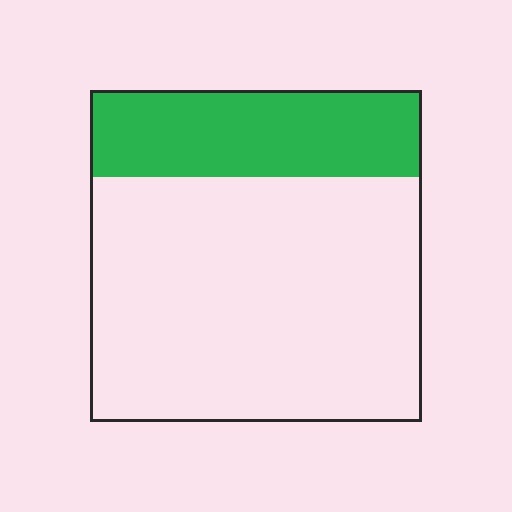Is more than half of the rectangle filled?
No.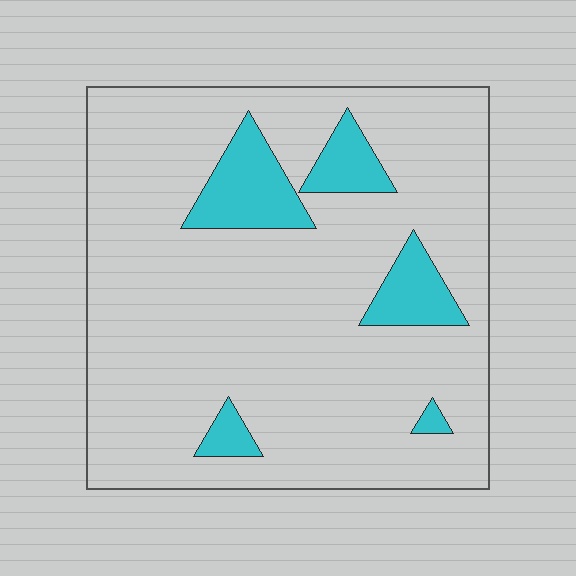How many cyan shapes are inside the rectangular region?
5.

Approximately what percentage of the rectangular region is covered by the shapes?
Approximately 15%.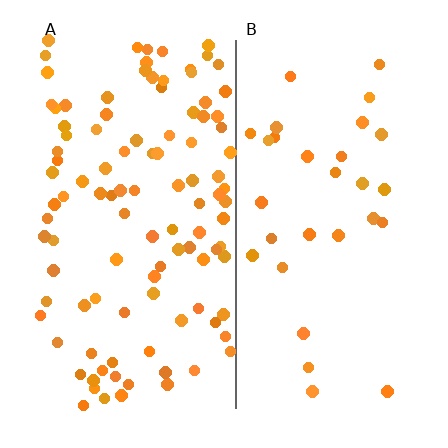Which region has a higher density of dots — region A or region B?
A (the left).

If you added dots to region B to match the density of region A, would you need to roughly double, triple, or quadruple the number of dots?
Approximately triple.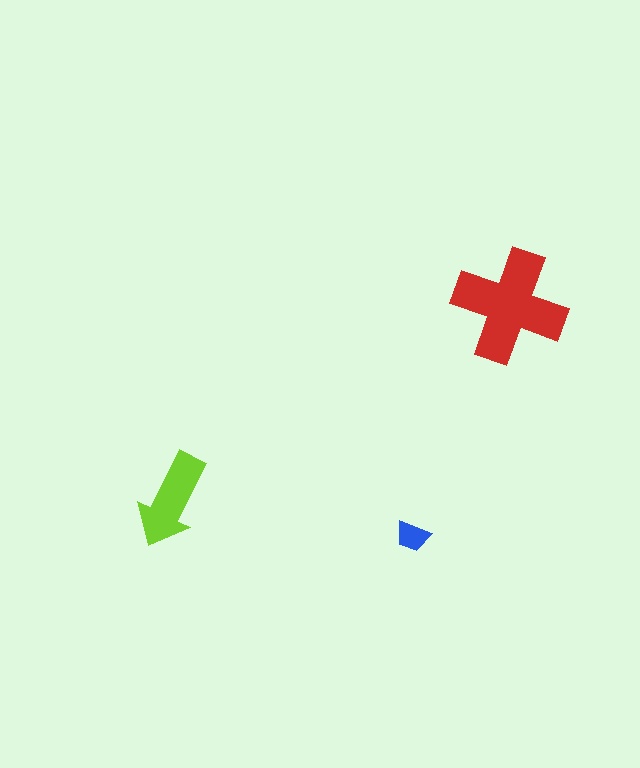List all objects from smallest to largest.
The blue trapezoid, the lime arrow, the red cross.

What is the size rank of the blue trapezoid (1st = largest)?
3rd.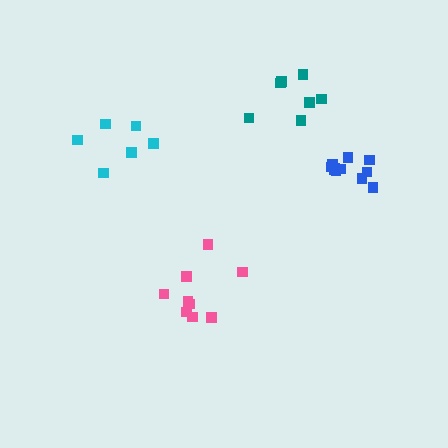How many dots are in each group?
Group 1: 9 dots, Group 2: 11 dots, Group 3: 6 dots, Group 4: 7 dots (33 total).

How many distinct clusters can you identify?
There are 4 distinct clusters.